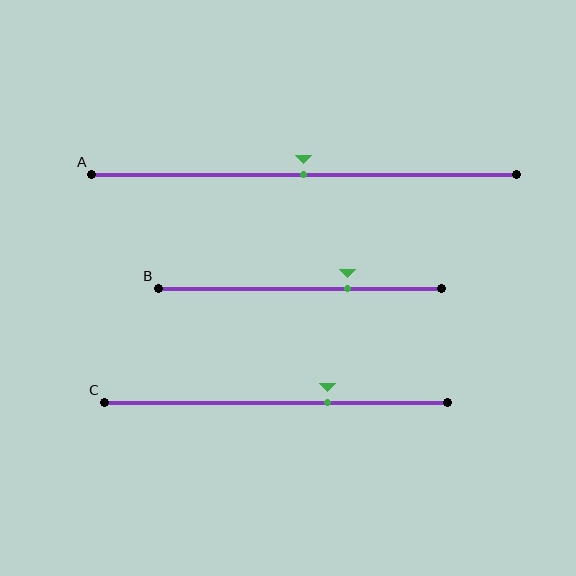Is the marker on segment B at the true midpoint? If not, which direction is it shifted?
No, the marker on segment B is shifted to the right by about 17% of the segment length.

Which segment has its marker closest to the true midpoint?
Segment A has its marker closest to the true midpoint.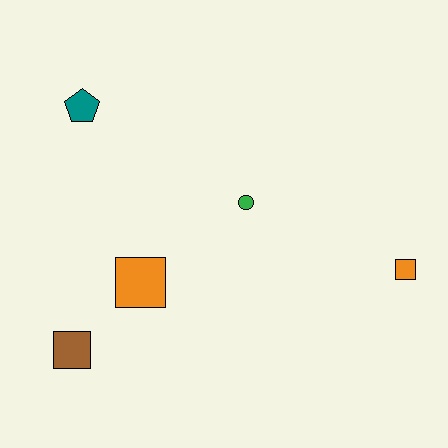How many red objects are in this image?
There are no red objects.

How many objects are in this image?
There are 5 objects.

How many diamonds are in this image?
There are no diamonds.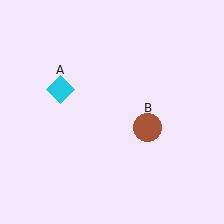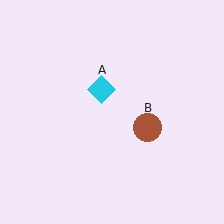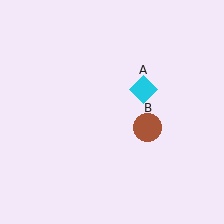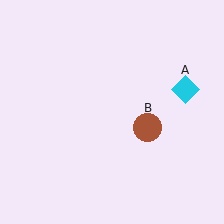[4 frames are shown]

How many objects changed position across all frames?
1 object changed position: cyan diamond (object A).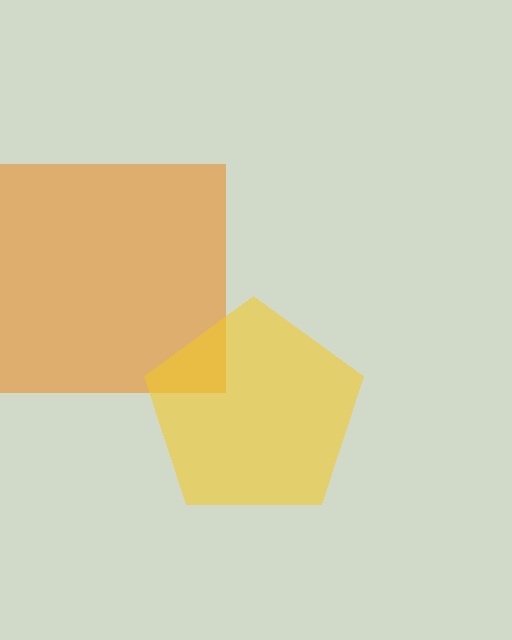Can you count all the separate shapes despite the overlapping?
Yes, there are 2 separate shapes.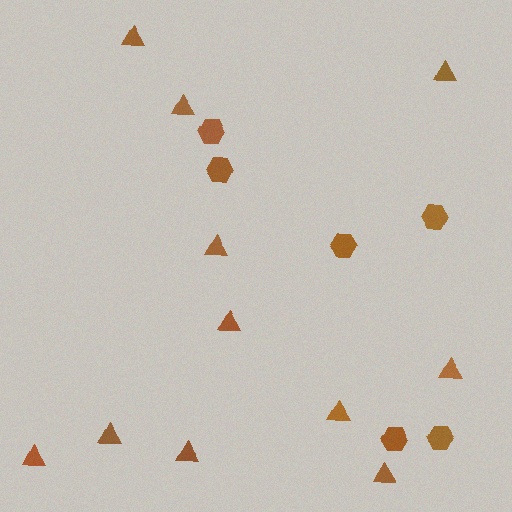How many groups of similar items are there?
There are 2 groups: one group of hexagons (6) and one group of triangles (11).